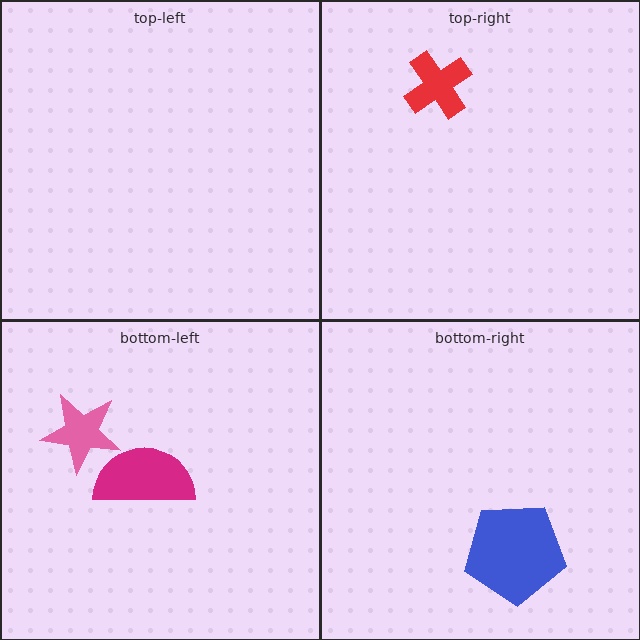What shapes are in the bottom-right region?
The blue pentagon.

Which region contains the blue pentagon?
The bottom-right region.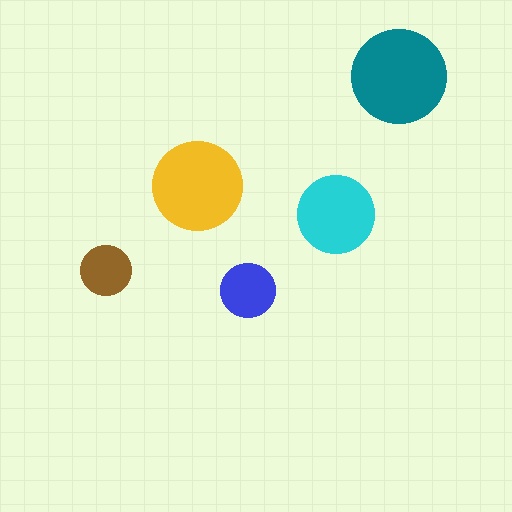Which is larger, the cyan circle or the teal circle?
The teal one.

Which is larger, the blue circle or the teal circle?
The teal one.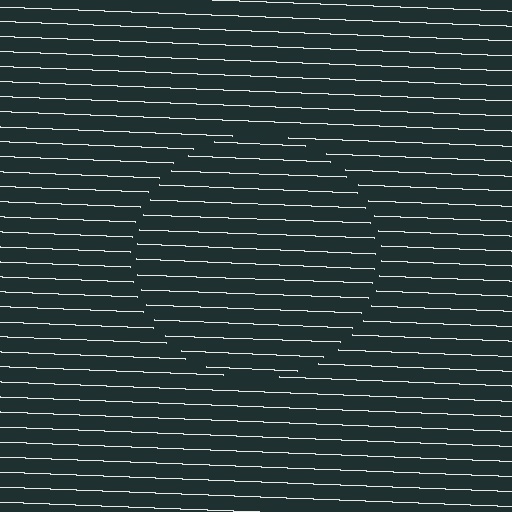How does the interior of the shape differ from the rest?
The interior of the shape contains the same grating, shifted by half a period — the contour is defined by the phase discontinuity where line-ends from the inner and outer gratings abut.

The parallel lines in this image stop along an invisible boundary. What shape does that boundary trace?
An illusory circle. The interior of the shape contains the same grating, shifted by half a period — the contour is defined by the phase discontinuity where line-ends from the inner and outer gratings abut.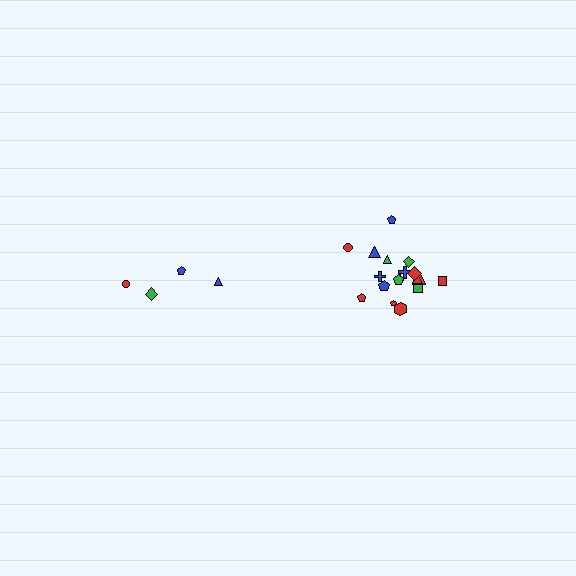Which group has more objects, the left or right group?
The right group.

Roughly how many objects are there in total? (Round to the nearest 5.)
Roughly 20 objects in total.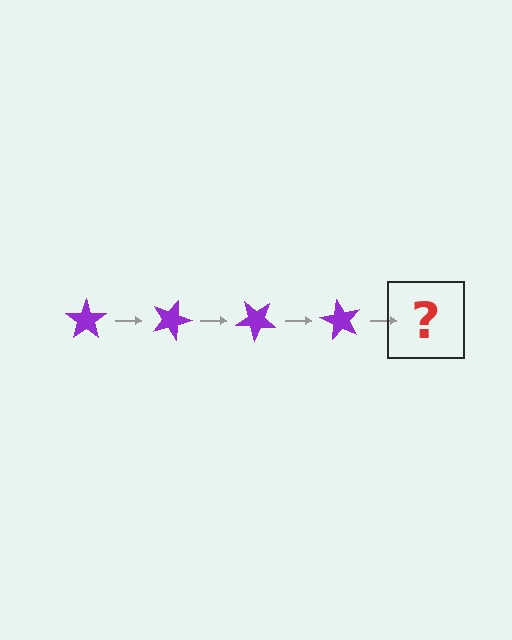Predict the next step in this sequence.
The next step is a purple star rotated 80 degrees.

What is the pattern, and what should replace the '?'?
The pattern is that the star rotates 20 degrees each step. The '?' should be a purple star rotated 80 degrees.